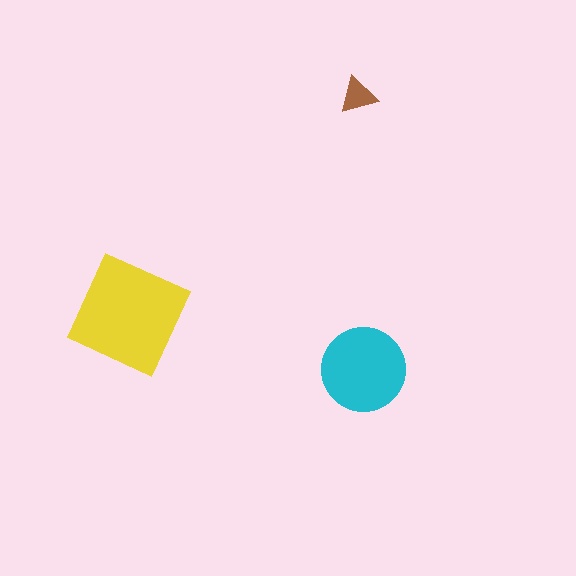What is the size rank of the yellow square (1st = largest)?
1st.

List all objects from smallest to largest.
The brown triangle, the cyan circle, the yellow square.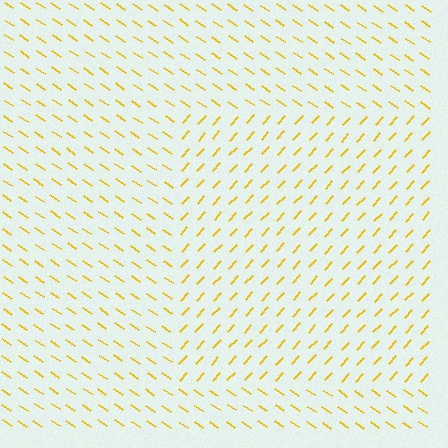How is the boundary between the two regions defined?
The boundary is defined purely by a change in line orientation (approximately 81 degrees difference). All lines are the same color and thickness.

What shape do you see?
I see a rectangle.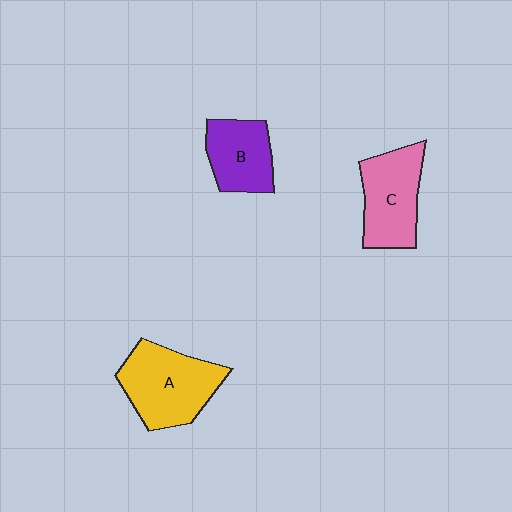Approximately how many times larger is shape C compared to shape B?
Approximately 1.2 times.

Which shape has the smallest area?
Shape B (purple).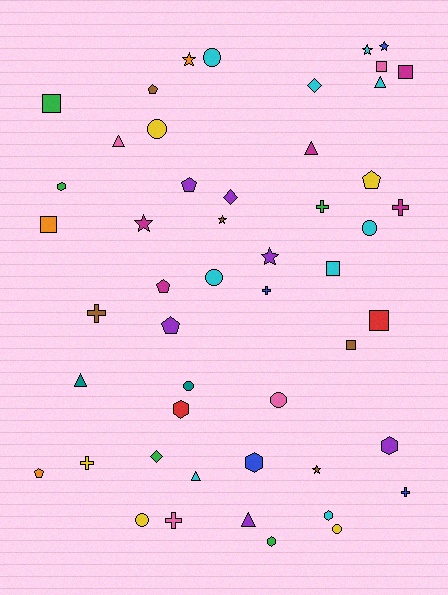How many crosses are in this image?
There are 7 crosses.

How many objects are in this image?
There are 50 objects.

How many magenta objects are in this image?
There are 5 magenta objects.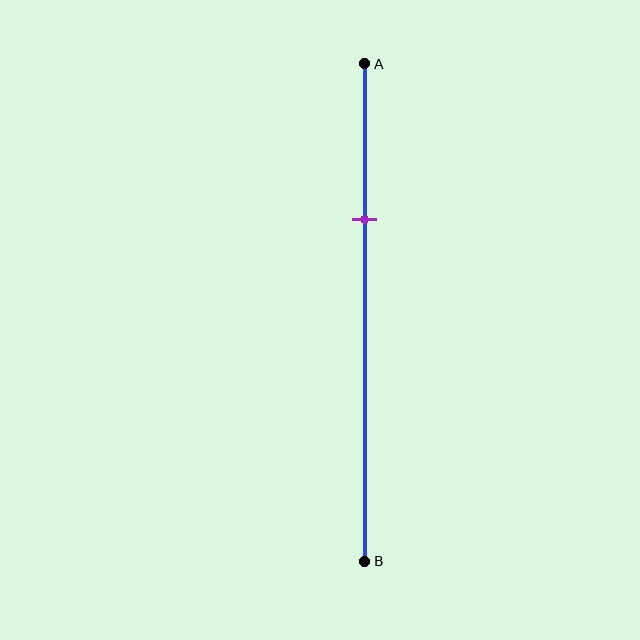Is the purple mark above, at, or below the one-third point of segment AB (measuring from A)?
The purple mark is approximately at the one-third point of segment AB.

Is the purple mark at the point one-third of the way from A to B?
Yes, the mark is approximately at the one-third point.